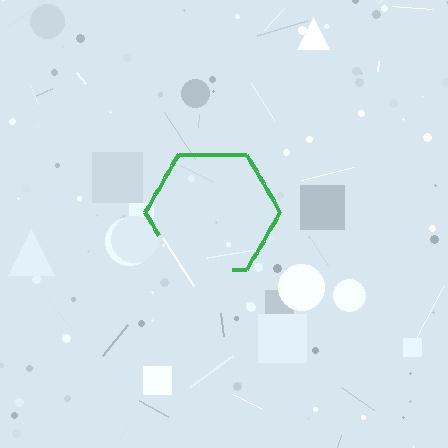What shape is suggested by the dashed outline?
The dashed outline suggests a hexagon.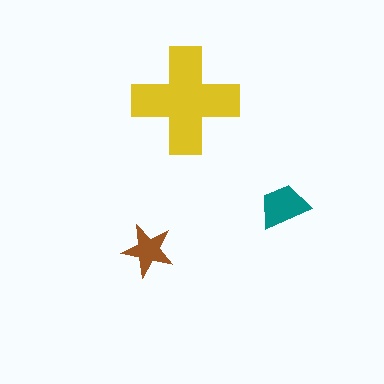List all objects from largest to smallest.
The yellow cross, the teal trapezoid, the brown star.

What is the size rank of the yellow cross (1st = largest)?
1st.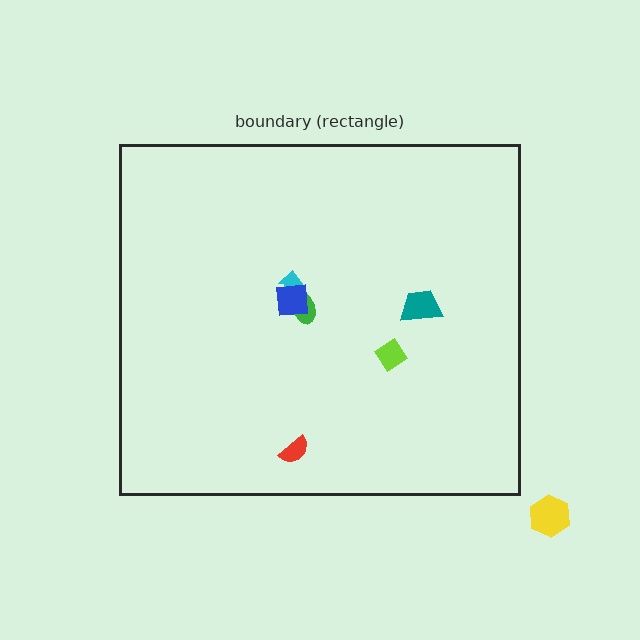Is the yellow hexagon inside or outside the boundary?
Outside.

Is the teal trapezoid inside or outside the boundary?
Inside.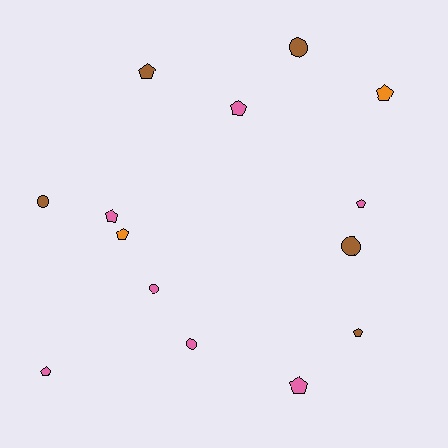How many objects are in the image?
There are 14 objects.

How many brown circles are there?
There are 3 brown circles.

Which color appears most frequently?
Pink, with 7 objects.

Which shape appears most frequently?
Pentagon, with 9 objects.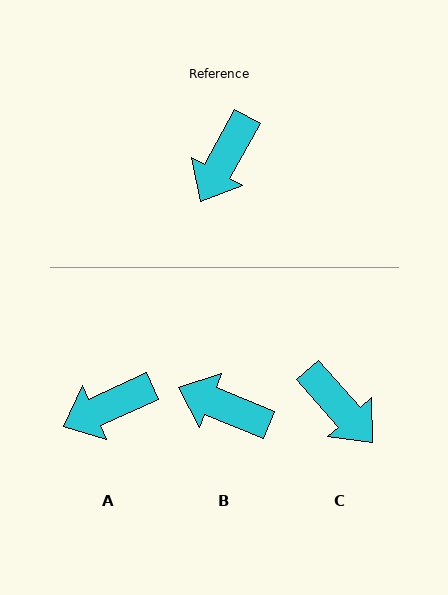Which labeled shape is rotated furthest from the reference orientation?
B, about 84 degrees away.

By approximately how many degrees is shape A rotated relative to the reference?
Approximately 37 degrees clockwise.